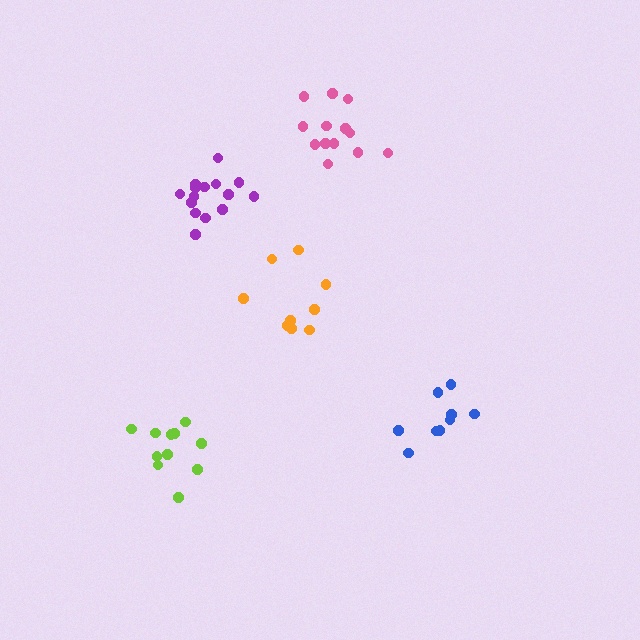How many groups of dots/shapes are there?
There are 5 groups.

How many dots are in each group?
Group 1: 11 dots, Group 2: 15 dots, Group 3: 9 dots, Group 4: 9 dots, Group 5: 13 dots (57 total).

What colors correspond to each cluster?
The clusters are colored: lime, purple, orange, blue, pink.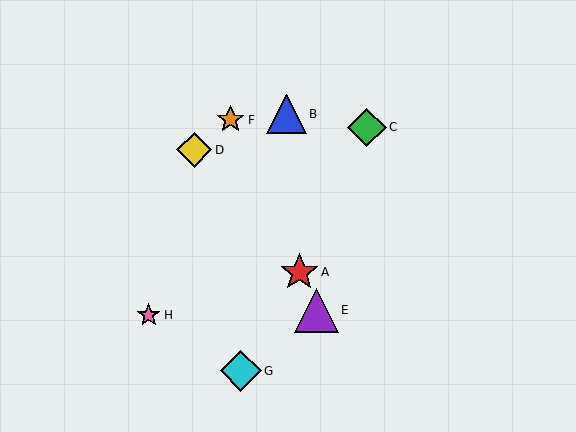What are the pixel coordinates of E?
Object E is at (316, 310).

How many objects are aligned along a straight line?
3 objects (A, E, F) are aligned along a straight line.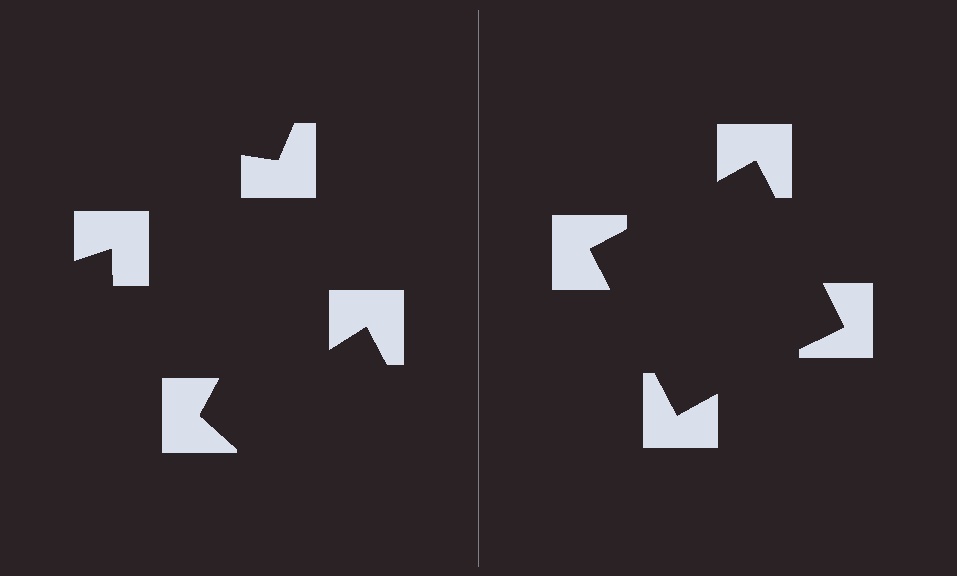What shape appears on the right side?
An illusory square.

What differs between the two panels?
The notched squares are positioned identically on both sides; only the wedge orientations differ. On the right they align to a square; on the left they are misaligned.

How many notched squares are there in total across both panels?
8 — 4 on each side.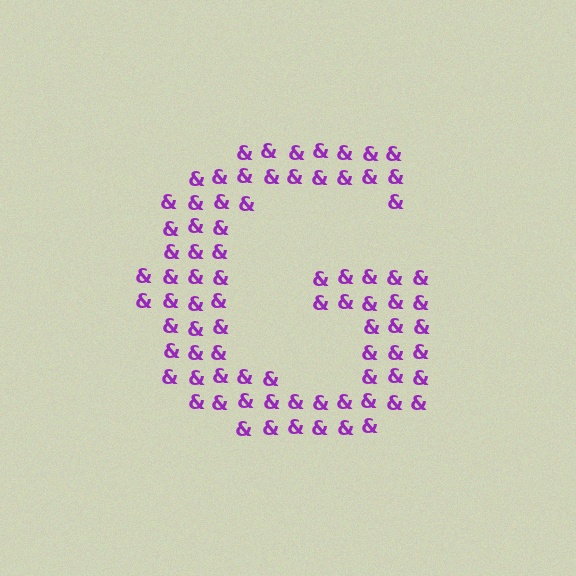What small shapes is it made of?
It is made of small ampersands.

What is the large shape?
The large shape is the letter G.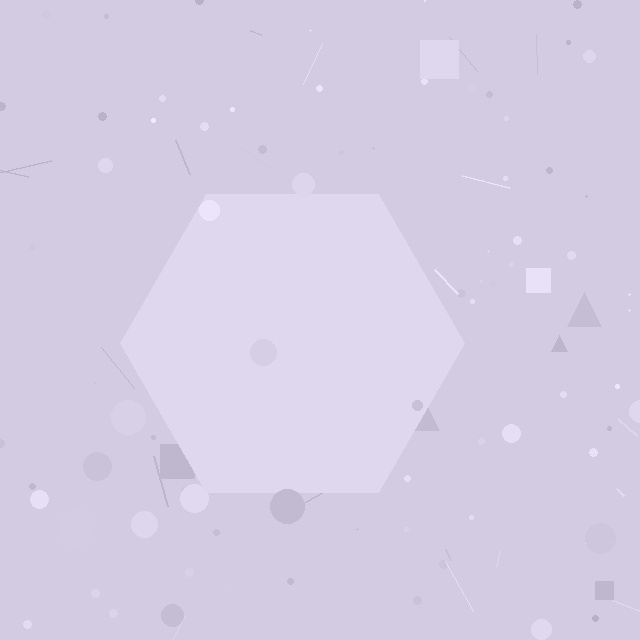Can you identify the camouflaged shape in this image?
The camouflaged shape is a hexagon.